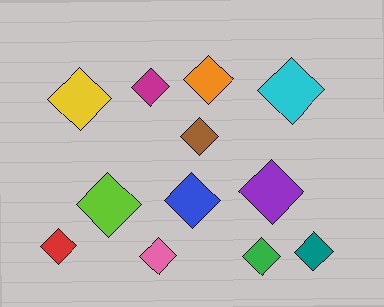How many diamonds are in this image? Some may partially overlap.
There are 12 diamonds.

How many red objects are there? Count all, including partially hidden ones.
There is 1 red object.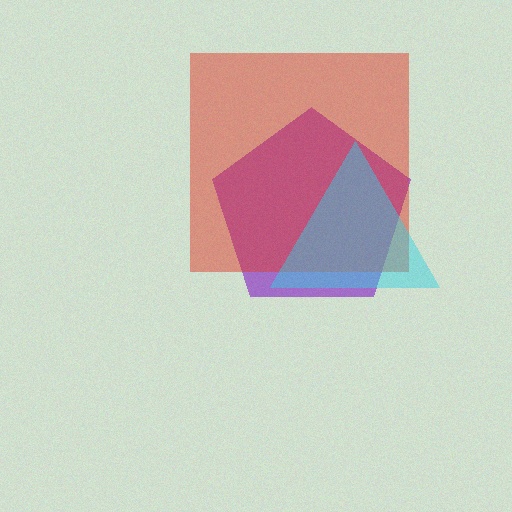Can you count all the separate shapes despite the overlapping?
Yes, there are 3 separate shapes.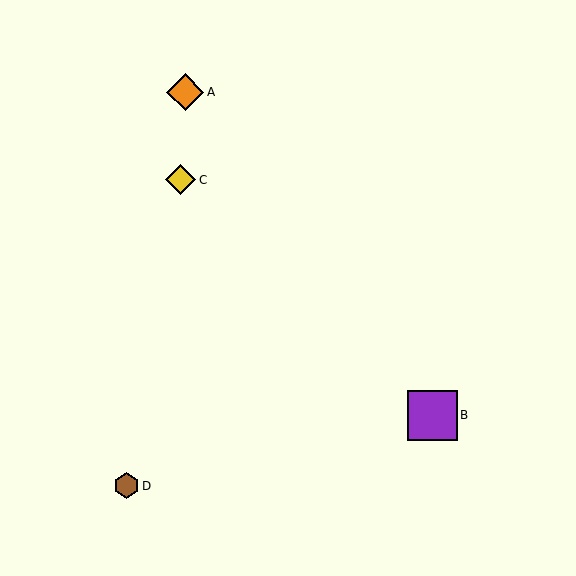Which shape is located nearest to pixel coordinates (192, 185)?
The yellow diamond (labeled C) at (181, 180) is nearest to that location.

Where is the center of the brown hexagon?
The center of the brown hexagon is at (126, 486).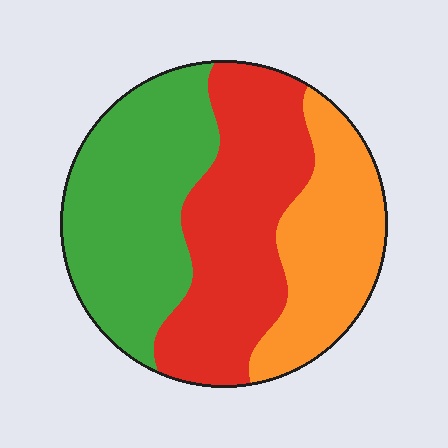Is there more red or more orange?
Red.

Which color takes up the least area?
Orange, at roughly 25%.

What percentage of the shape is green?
Green takes up about three eighths (3/8) of the shape.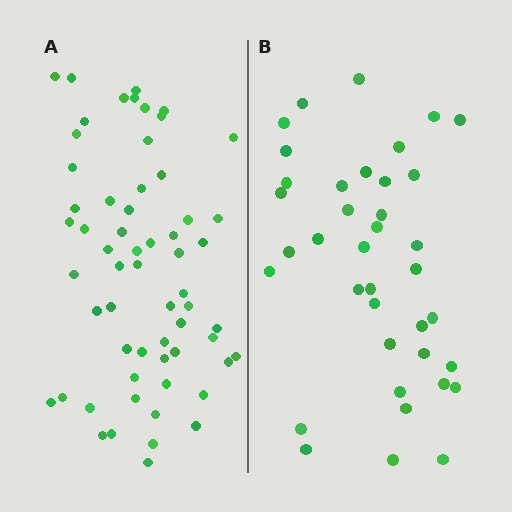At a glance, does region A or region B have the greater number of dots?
Region A (the left region) has more dots.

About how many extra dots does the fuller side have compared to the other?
Region A has approximately 20 more dots than region B.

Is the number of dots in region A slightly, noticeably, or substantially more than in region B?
Region A has substantially more. The ratio is roughly 1.6 to 1.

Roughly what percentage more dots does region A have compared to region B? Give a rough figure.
About 60% more.